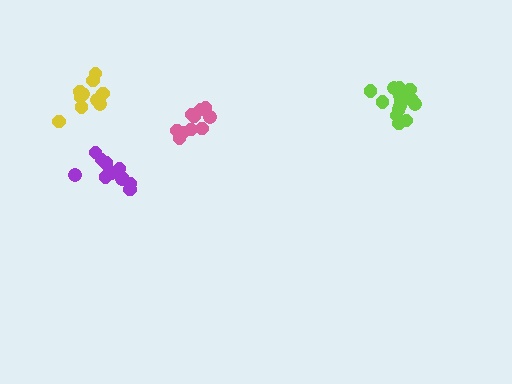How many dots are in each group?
Group 1: 11 dots, Group 2: 10 dots, Group 3: 12 dots, Group 4: 14 dots (47 total).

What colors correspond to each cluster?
The clusters are colored: yellow, pink, purple, lime.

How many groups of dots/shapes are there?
There are 4 groups.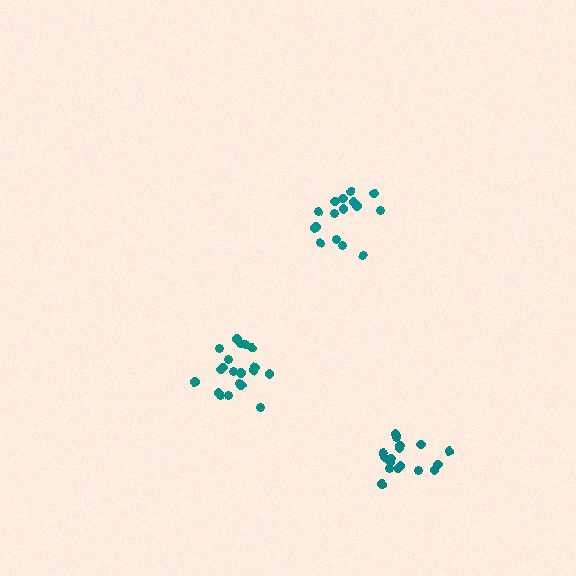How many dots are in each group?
Group 1: 20 dots, Group 2: 16 dots, Group 3: 18 dots (54 total).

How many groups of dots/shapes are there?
There are 3 groups.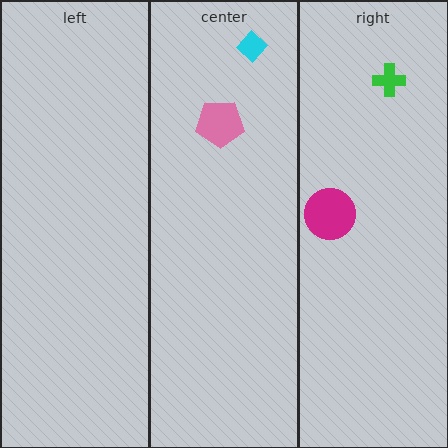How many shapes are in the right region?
2.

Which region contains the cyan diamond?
The center region.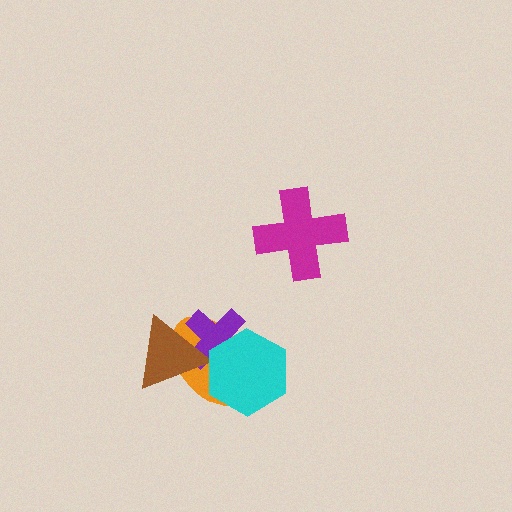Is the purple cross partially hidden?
Yes, it is partially covered by another shape.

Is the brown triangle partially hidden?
No, no other shape covers it.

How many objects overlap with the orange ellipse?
3 objects overlap with the orange ellipse.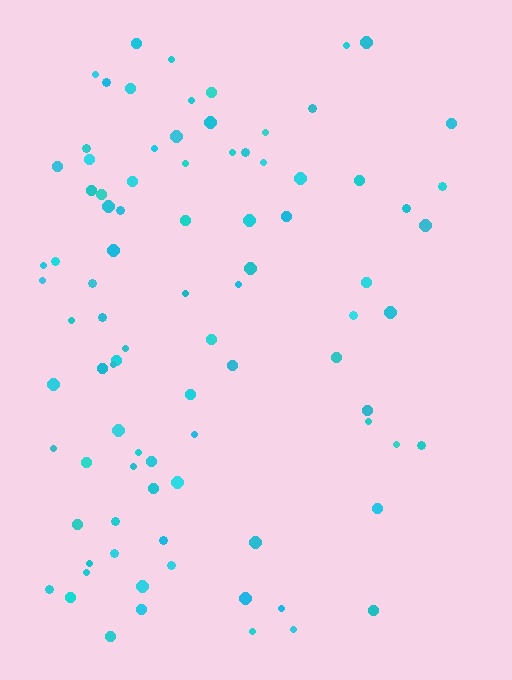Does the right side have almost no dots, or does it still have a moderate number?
Still a moderate number, just noticeably fewer than the left.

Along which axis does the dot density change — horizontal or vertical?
Horizontal.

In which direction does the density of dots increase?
From right to left, with the left side densest.